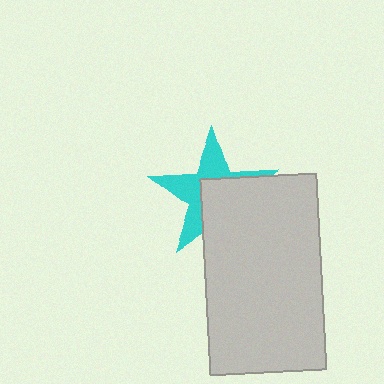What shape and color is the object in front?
The object in front is a light gray rectangle.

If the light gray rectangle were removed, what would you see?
You would see the complete cyan star.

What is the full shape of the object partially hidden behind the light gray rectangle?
The partially hidden object is a cyan star.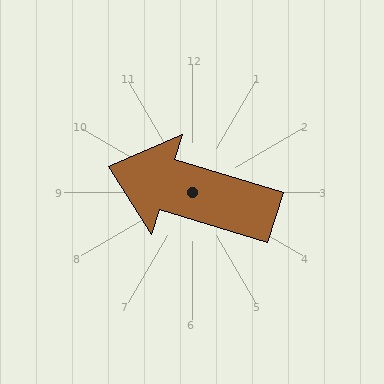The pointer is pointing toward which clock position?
Roughly 10 o'clock.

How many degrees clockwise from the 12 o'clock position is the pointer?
Approximately 287 degrees.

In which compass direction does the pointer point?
West.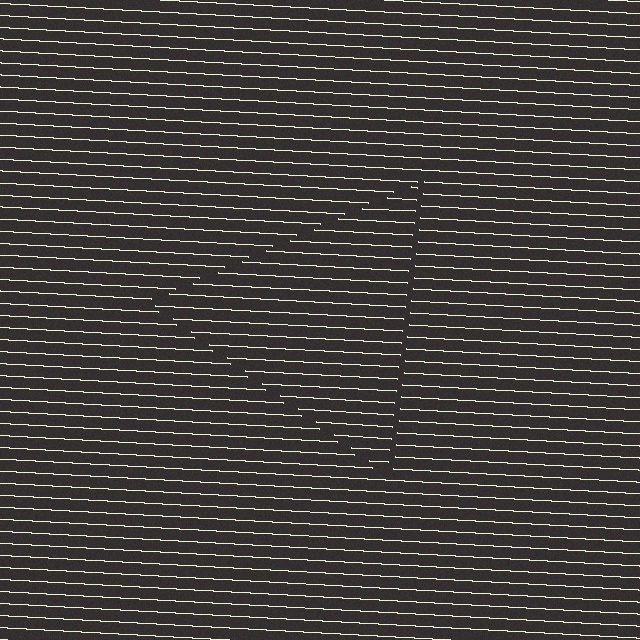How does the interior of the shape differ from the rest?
The interior of the shape contains the same grating, shifted by half a period — the contour is defined by the phase discontinuity where line-ends from the inner and outer gratings abut.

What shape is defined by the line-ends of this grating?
An illusory triangle. The interior of the shape contains the same grating, shifted by half a period — the contour is defined by the phase discontinuity where line-ends from the inner and outer gratings abut.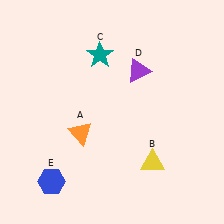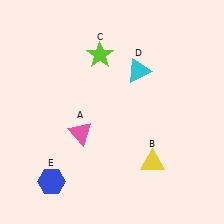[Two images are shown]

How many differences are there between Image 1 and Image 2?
There are 3 differences between the two images.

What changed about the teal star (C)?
In Image 1, C is teal. In Image 2, it changed to lime.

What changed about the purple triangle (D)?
In Image 1, D is purple. In Image 2, it changed to cyan.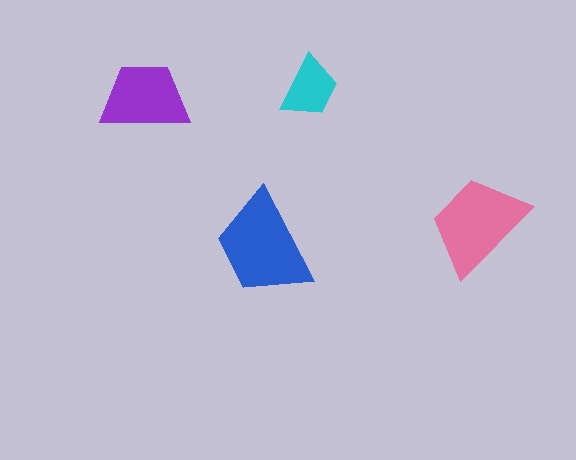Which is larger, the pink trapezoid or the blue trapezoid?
The blue one.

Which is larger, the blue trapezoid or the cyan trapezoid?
The blue one.